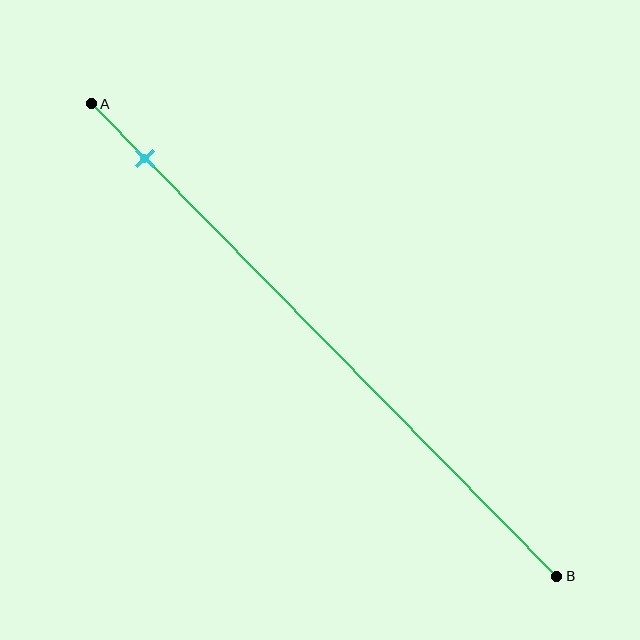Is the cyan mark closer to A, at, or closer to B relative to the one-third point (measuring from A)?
The cyan mark is closer to point A than the one-third point of segment AB.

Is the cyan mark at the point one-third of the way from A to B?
No, the mark is at about 10% from A, not at the 33% one-third point.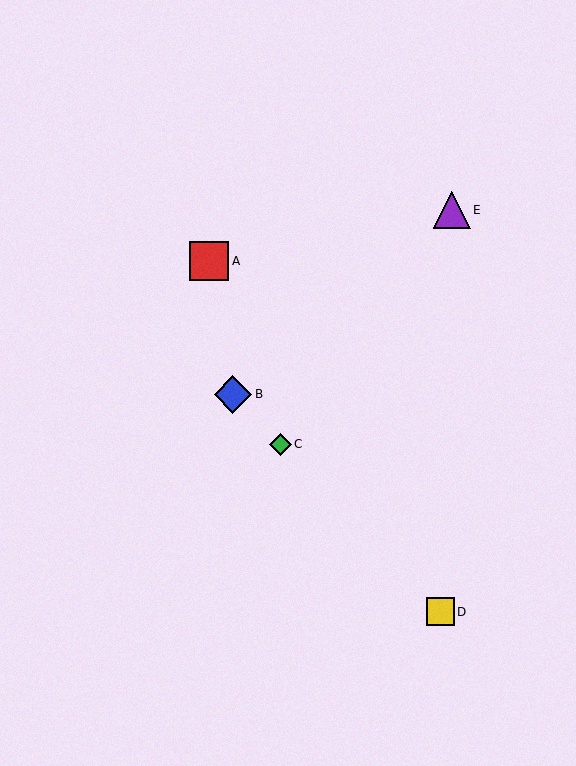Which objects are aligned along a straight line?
Objects B, C, D are aligned along a straight line.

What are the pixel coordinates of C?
Object C is at (281, 444).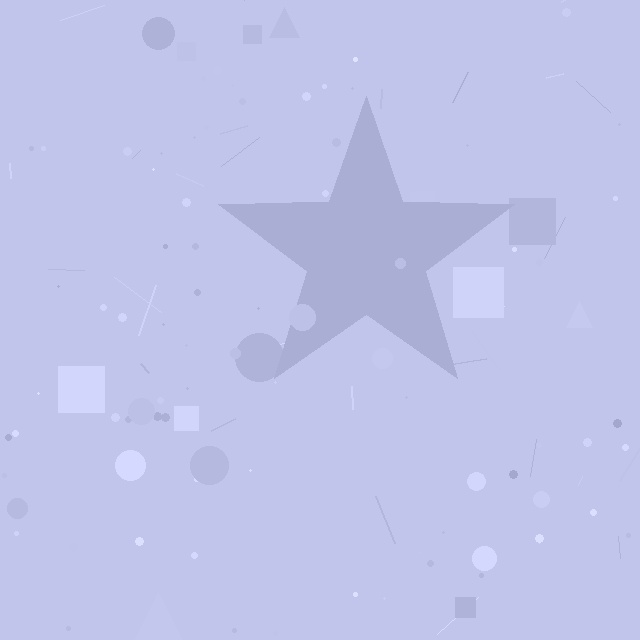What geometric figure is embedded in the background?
A star is embedded in the background.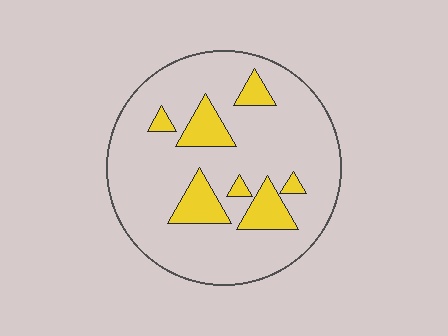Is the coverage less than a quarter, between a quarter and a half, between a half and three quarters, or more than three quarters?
Less than a quarter.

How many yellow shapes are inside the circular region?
7.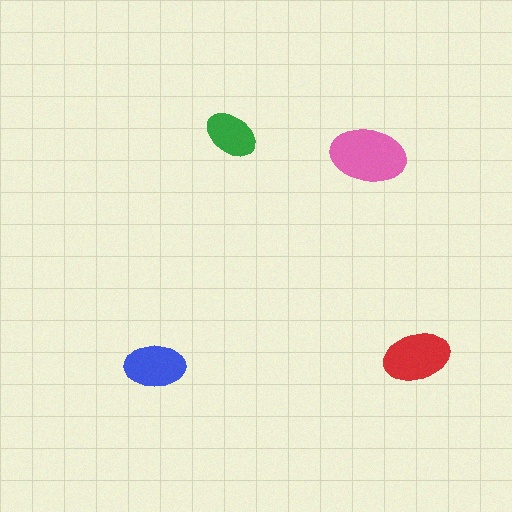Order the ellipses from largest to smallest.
the pink one, the red one, the blue one, the green one.